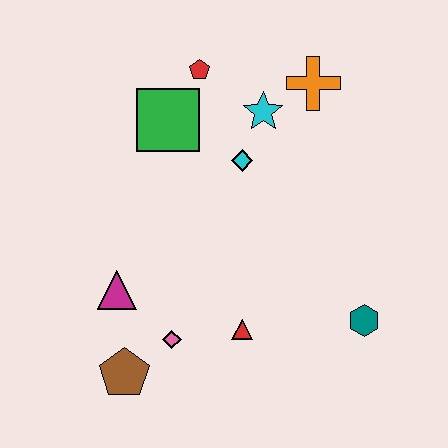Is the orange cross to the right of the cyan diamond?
Yes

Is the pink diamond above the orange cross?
No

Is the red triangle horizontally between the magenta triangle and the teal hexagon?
Yes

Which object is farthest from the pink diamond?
The orange cross is farthest from the pink diamond.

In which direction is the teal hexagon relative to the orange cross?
The teal hexagon is below the orange cross.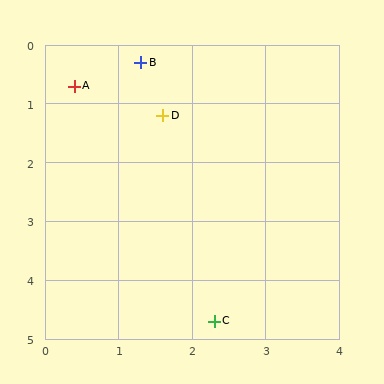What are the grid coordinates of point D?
Point D is at approximately (1.6, 1.2).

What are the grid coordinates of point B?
Point B is at approximately (1.3, 0.3).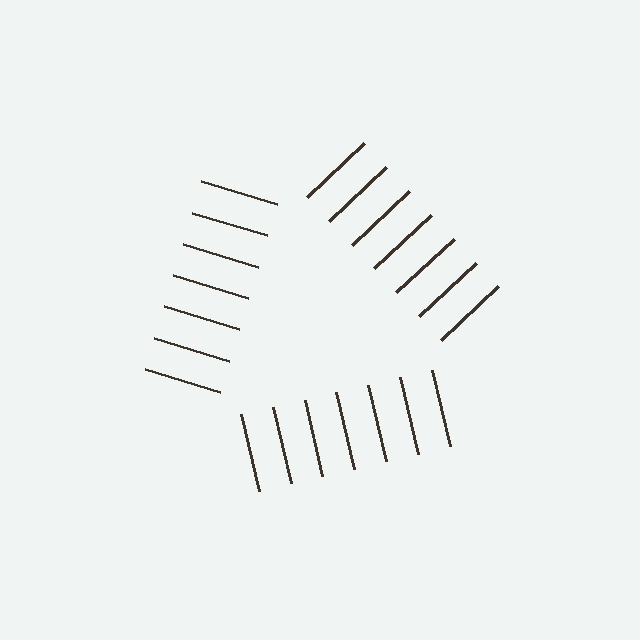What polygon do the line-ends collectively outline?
An illusory triangle — the line segments terminate on its edges but no continuous stroke is drawn.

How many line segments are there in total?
21 — 7 along each of the 3 edges.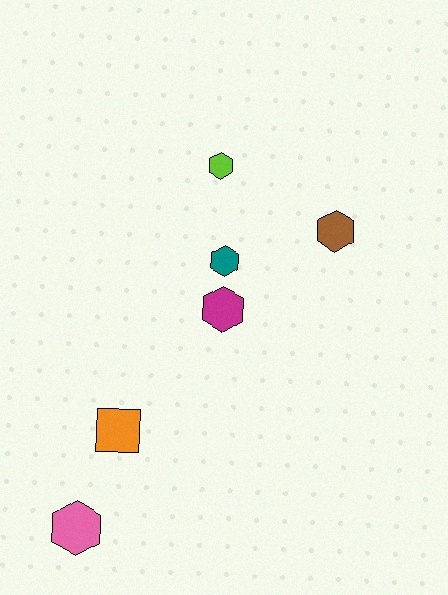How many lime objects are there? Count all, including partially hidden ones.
There is 1 lime object.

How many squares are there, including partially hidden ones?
There is 1 square.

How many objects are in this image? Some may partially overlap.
There are 6 objects.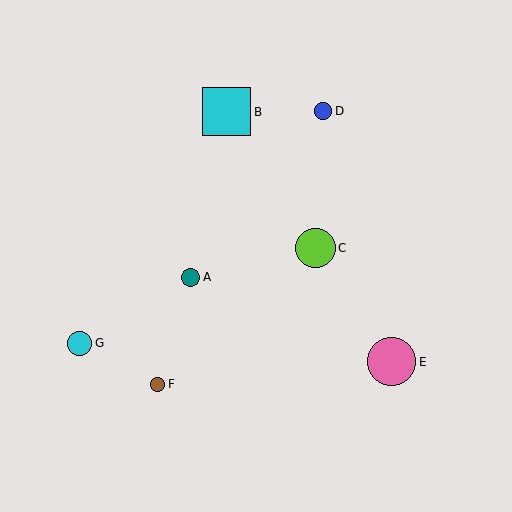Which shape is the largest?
The pink circle (labeled E) is the largest.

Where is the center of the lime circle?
The center of the lime circle is at (315, 248).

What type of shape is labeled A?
Shape A is a teal circle.